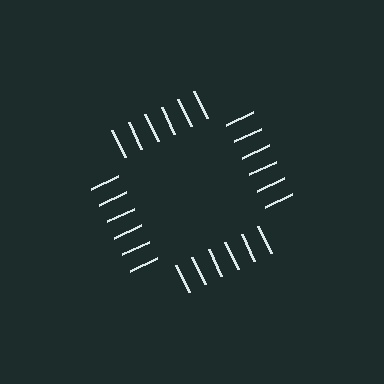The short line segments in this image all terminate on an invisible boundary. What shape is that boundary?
An illusory square — the line segments terminate on its edges but no continuous stroke is drawn.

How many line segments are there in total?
24 — 6 along each of the 4 edges.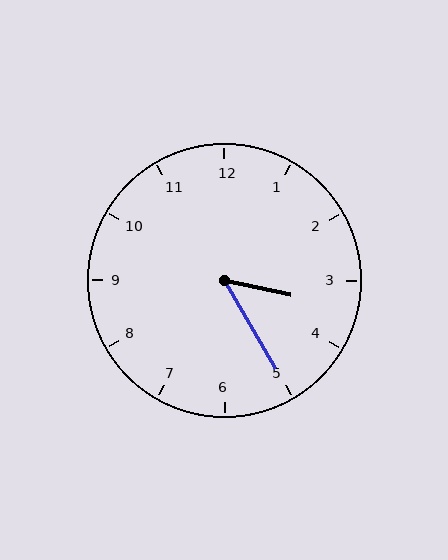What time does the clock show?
3:25.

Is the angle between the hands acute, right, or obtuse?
It is acute.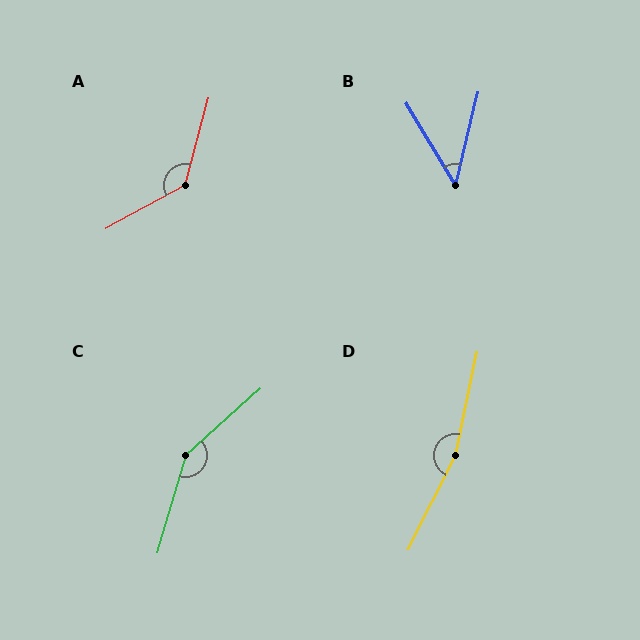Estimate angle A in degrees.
Approximately 134 degrees.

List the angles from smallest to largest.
B (45°), A (134°), C (148°), D (165°).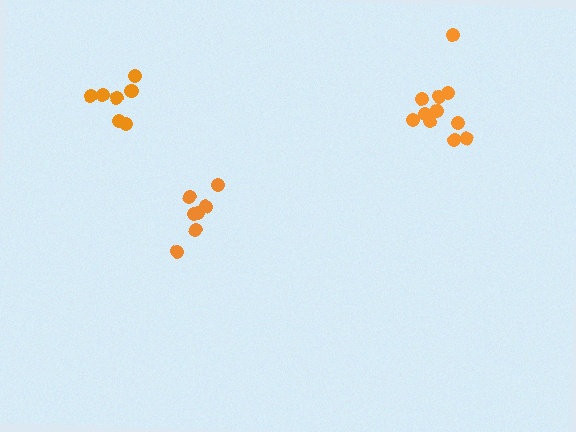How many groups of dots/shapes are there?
There are 3 groups.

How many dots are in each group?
Group 1: 11 dots, Group 2: 7 dots, Group 3: 7 dots (25 total).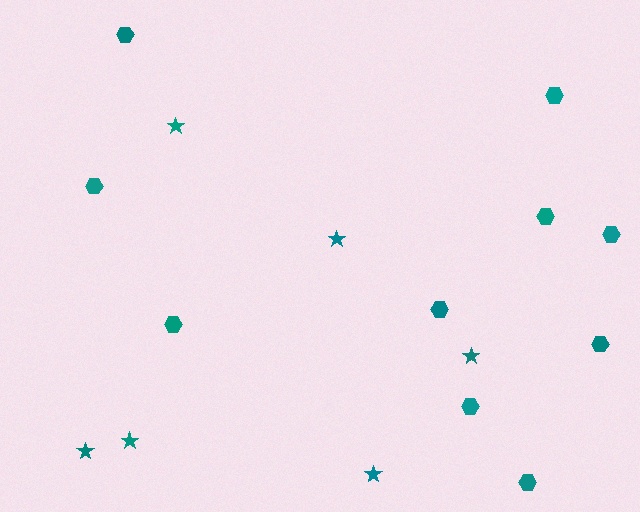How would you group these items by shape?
There are 2 groups: one group of stars (6) and one group of hexagons (10).